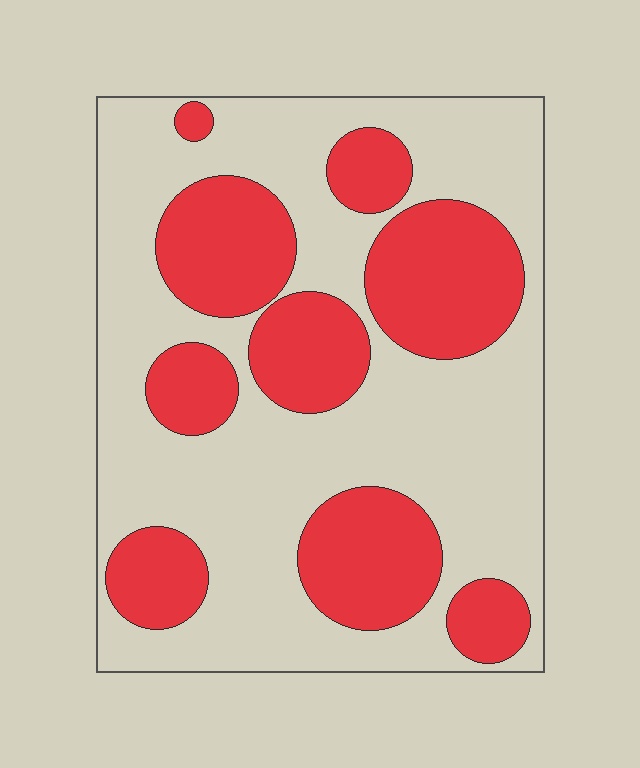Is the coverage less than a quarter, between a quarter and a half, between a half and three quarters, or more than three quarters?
Between a quarter and a half.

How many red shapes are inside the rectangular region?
9.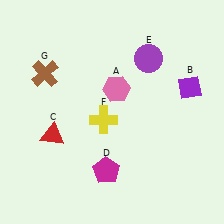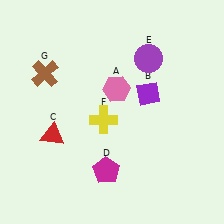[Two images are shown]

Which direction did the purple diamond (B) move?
The purple diamond (B) moved left.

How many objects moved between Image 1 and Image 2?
1 object moved between the two images.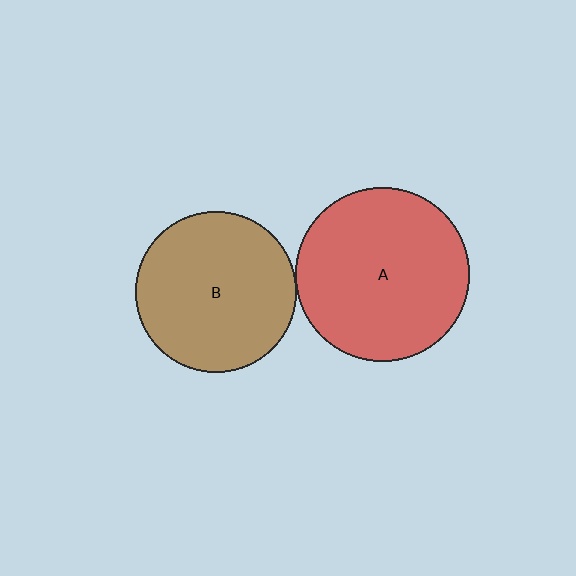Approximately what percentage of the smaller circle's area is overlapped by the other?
Approximately 5%.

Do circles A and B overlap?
Yes.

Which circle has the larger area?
Circle A (red).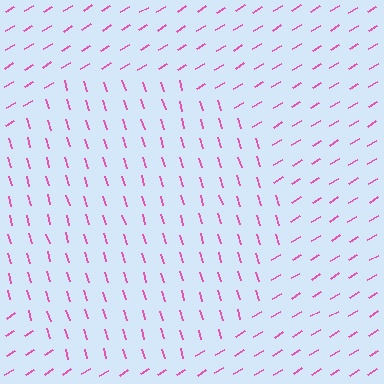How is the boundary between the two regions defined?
The boundary is defined purely by a change in line orientation (approximately 75 degrees difference). All lines are the same color and thickness.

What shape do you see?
I see a circle.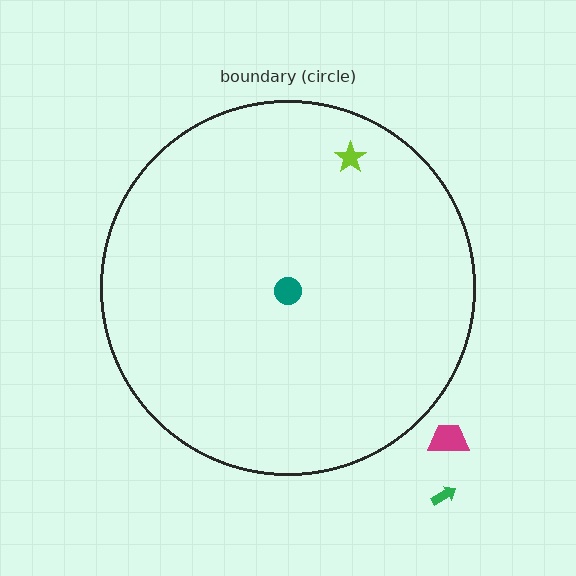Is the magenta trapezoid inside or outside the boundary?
Outside.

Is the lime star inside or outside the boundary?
Inside.